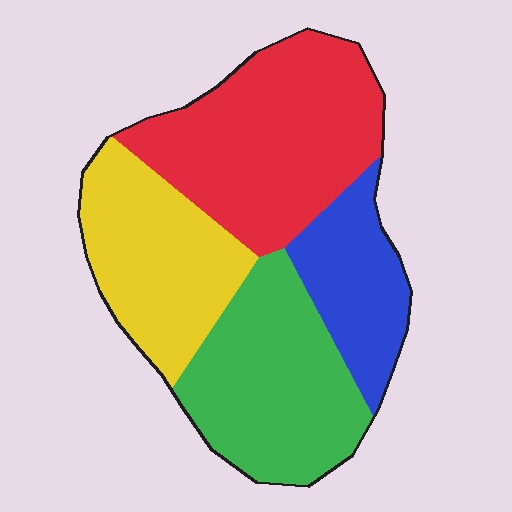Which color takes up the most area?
Red, at roughly 35%.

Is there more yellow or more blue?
Yellow.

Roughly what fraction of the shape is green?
Green takes up about one quarter (1/4) of the shape.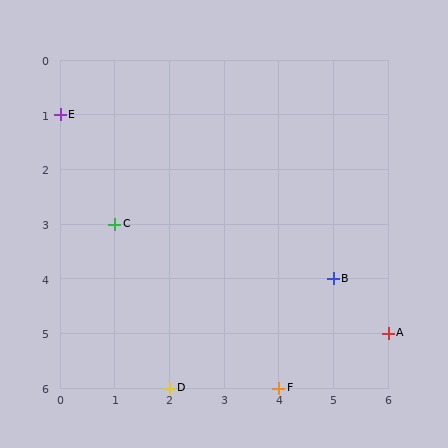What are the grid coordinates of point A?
Point A is at grid coordinates (6, 5).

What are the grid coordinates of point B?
Point B is at grid coordinates (5, 4).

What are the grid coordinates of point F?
Point F is at grid coordinates (4, 6).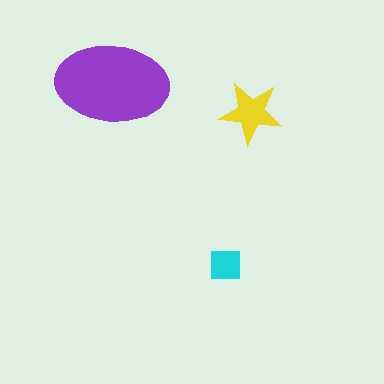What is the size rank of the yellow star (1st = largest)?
2nd.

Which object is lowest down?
The cyan square is bottommost.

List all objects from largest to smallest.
The purple ellipse, the yellow star, the cyan square.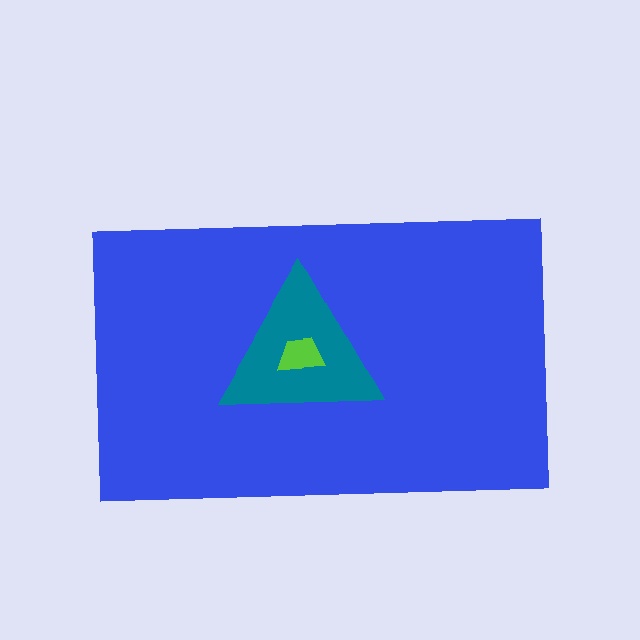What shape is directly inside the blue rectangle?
The teal triangle.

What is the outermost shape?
The blue rectangle.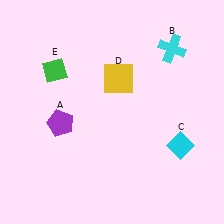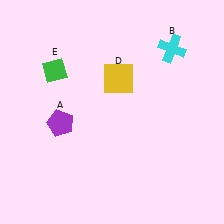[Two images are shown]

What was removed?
The cyan diamond (C) was removed in Image 2.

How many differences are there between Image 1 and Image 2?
There is 1 difference between the two images.